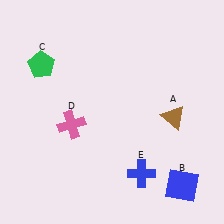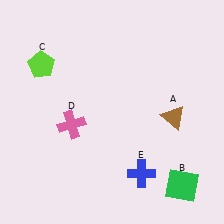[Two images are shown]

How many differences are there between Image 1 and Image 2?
There are 2 differences between the two images.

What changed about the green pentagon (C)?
In Image 1, C is green. In Image 2, it changed to lime.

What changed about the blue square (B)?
In Image 1, B is blue. In Image 2, it changed to green.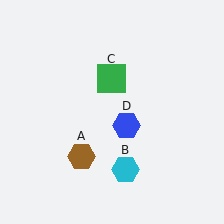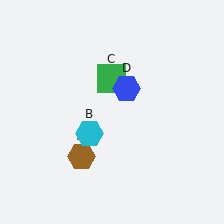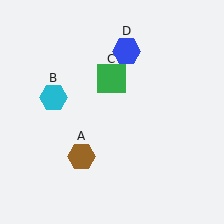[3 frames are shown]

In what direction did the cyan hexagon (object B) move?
The cyan hexagon (object B) moved up and to the left.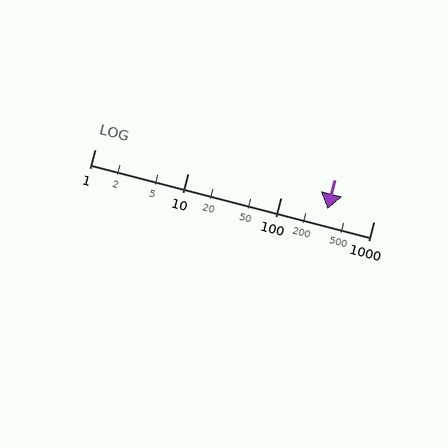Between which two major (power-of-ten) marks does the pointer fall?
The pointer is between 100 and 1000.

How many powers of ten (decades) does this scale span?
The scale spans 3 decades, from 1 to 1000.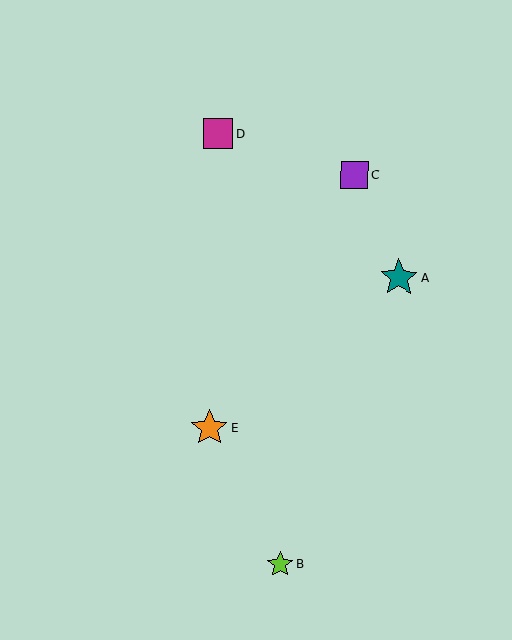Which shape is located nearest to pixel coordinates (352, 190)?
The purple square (labeled C) at (355, 176) is nearest to that location.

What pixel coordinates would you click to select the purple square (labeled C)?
Click at (355, 176) to select the purple square C.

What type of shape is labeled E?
Shape E is an orange star.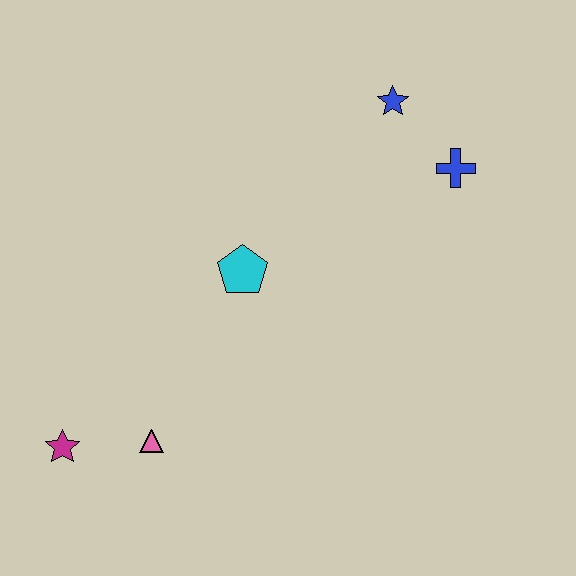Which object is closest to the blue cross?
The blue star is closest to the blue cross.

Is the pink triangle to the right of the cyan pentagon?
No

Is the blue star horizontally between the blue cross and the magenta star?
Yes